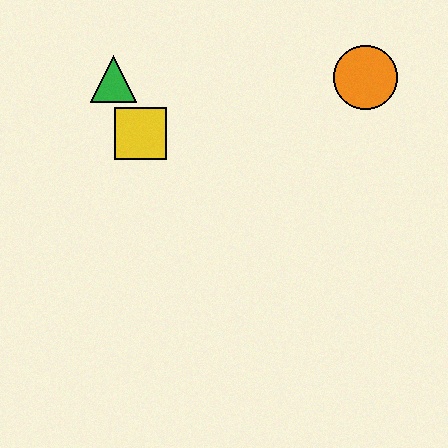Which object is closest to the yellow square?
The green triangle is closest to the yellow square.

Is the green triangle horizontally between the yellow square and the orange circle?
No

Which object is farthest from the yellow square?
The orange circle is farthest from the yellow square.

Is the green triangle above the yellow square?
Yes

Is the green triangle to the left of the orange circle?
Yes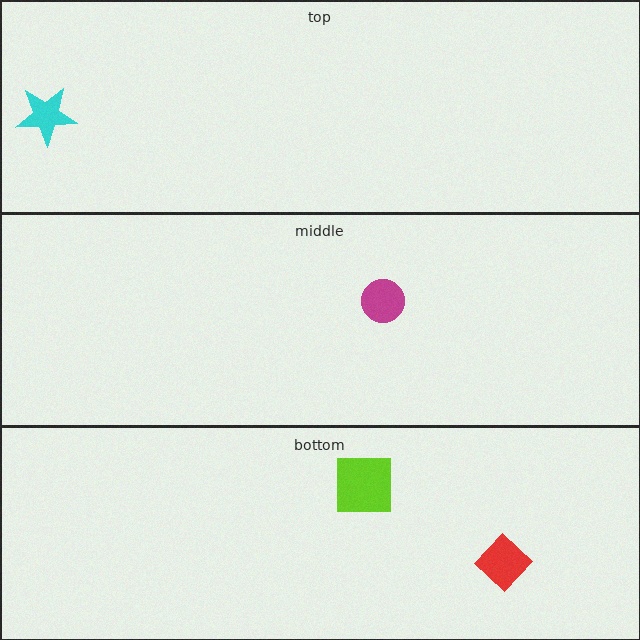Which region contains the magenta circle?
The middle region.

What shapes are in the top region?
The cyan star.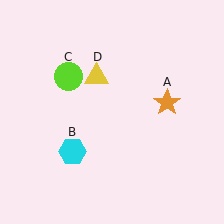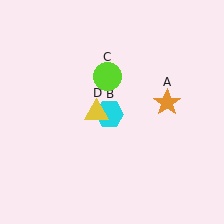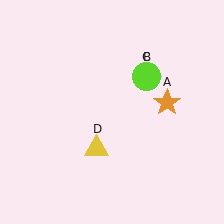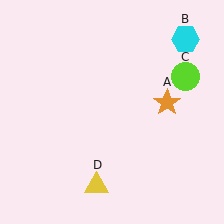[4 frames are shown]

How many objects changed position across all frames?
3 objects changed position: cyan hexagon (object B), lime circle (object C), yellow triangle (object D).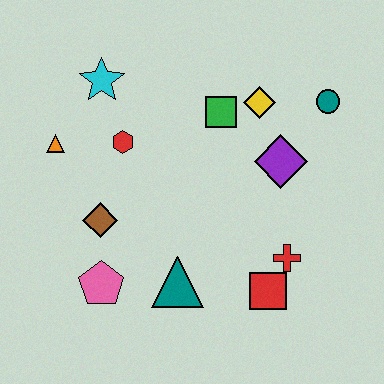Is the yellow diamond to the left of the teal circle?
Yes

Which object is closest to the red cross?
The red square is closest to the red cross.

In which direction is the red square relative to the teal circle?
The red square is below the teal circle.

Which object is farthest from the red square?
The cyan star is farthest from the red square.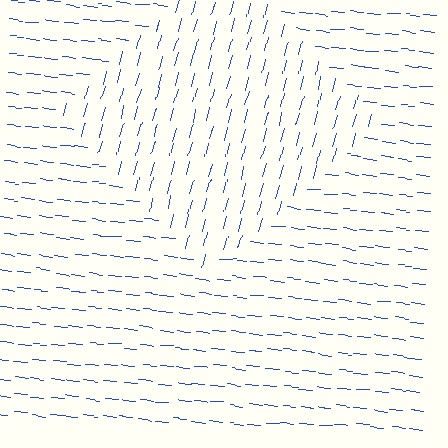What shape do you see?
I see a diamond.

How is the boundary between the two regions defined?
The boundary is defined purely by a change in line orientation (approximately 81 degrees difference). All lines are the same color and thickness.